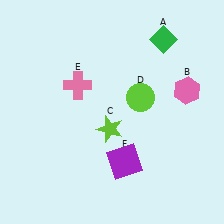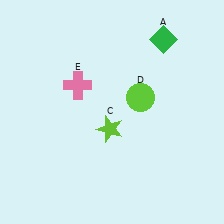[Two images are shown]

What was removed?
The purple square (F), the pink hexagon (B) were removed in Image 2.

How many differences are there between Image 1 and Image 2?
There are 2 differences between the two images.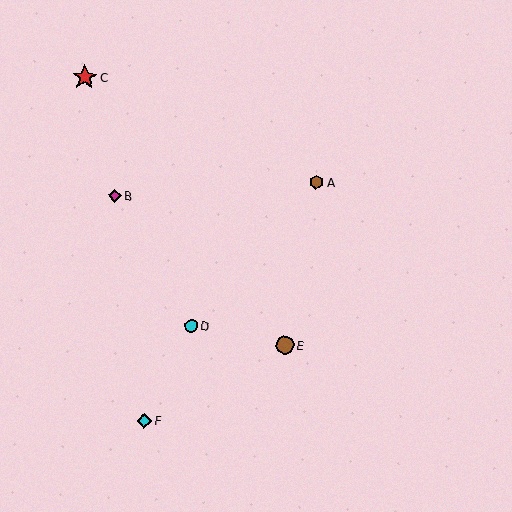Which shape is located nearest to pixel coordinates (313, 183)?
The brown hexagon (labeled A) at (316, 182) is nearest to that location.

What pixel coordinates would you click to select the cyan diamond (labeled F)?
Click at (144, 421) to select the cyan diamond F.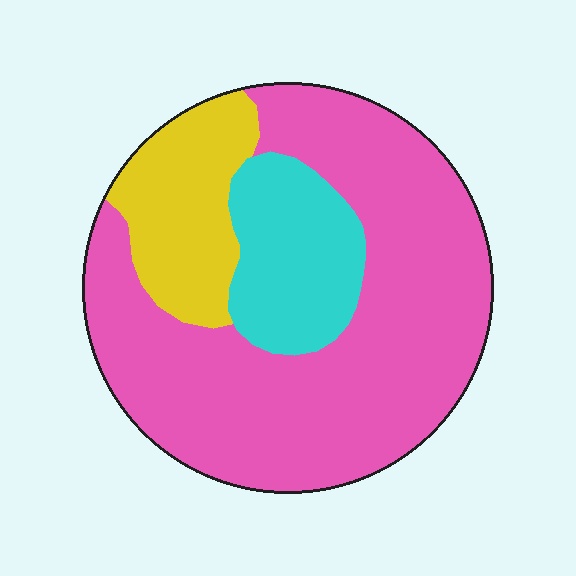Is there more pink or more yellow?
Pink.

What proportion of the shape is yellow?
Yellow covers 17% of the shape.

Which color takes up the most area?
Pink, at roughly 65%.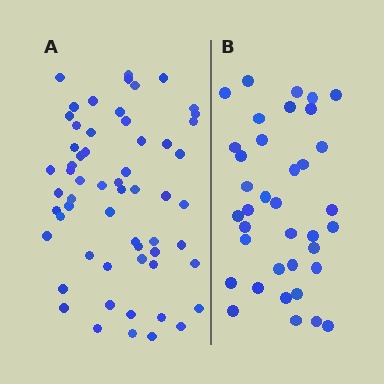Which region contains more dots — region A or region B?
Region A (the left region) has more dots.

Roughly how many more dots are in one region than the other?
Region A has approximately 20 more dots than region B.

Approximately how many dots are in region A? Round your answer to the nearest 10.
About 60 dots. (The exact count is 59, which rounds to 60.)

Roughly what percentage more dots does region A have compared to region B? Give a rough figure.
About 60% more.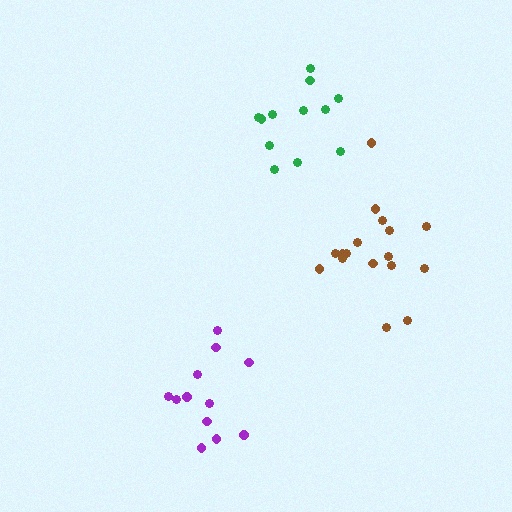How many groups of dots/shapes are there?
There are 3 groups.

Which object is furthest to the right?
The brown cluster is rightmost.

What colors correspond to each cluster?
The clusters are colored: brown, purple, green.